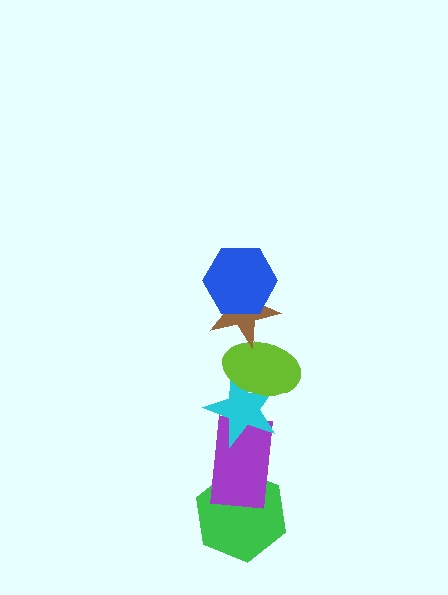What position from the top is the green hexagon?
The green hexagon is 6th from the top.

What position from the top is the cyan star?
The cyan star is 4th from the top.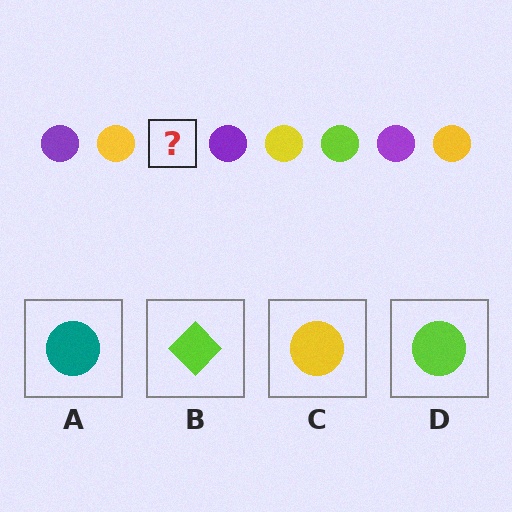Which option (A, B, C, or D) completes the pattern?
D.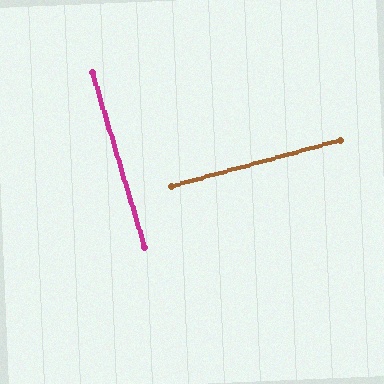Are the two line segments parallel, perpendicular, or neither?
Perpendicular — they meet at approximately 89°.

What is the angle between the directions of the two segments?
Approximately 89 degrees.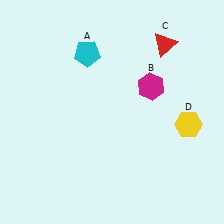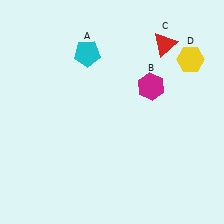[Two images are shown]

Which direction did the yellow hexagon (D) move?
The yellow hexagon (D) moved up.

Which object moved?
The yellow hexagon (D) moved up.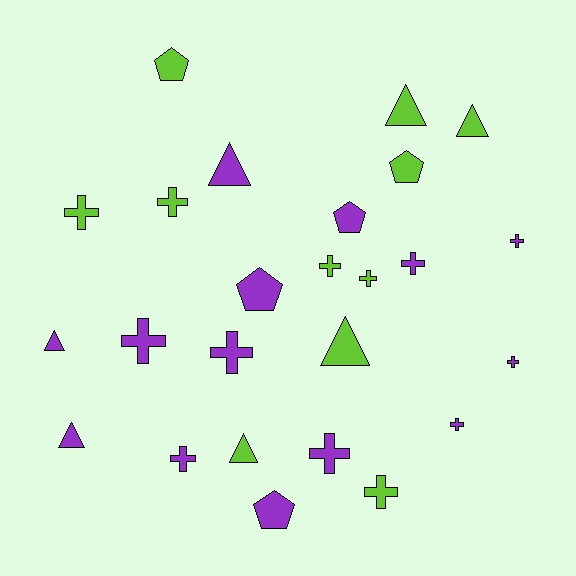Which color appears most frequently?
Purple, with 14 objects.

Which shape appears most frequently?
Cross, with 13 objects.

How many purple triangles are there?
There are 3 purple triangles.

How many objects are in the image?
There are 25 objects.